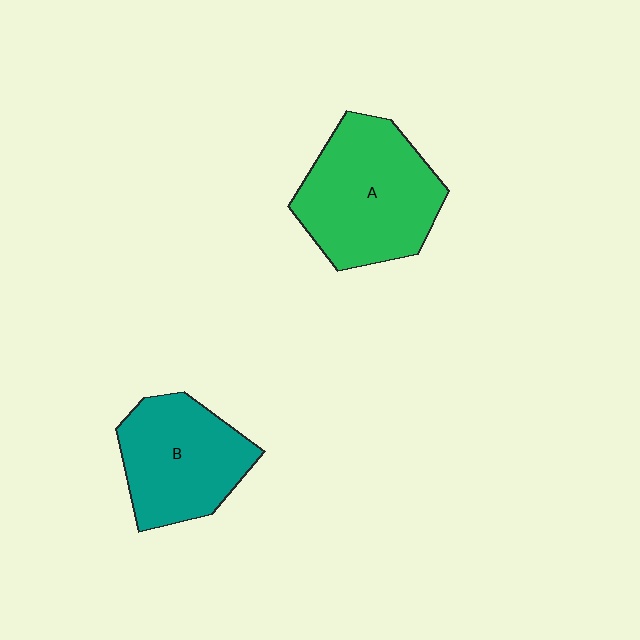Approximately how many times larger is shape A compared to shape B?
Approximately 1.2 times.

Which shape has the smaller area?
Shape B (teal).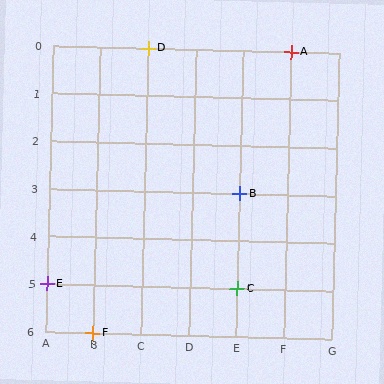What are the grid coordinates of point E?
Point E is at grid coordinates (A, 5).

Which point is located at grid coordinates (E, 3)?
Point B is at (E, 3).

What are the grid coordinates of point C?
Point C is at grid coordinates (E, 5).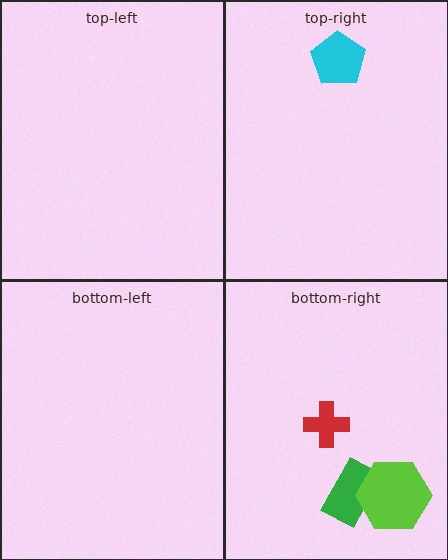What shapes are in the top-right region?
The cyan pentagon.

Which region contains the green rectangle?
The bottom-right region.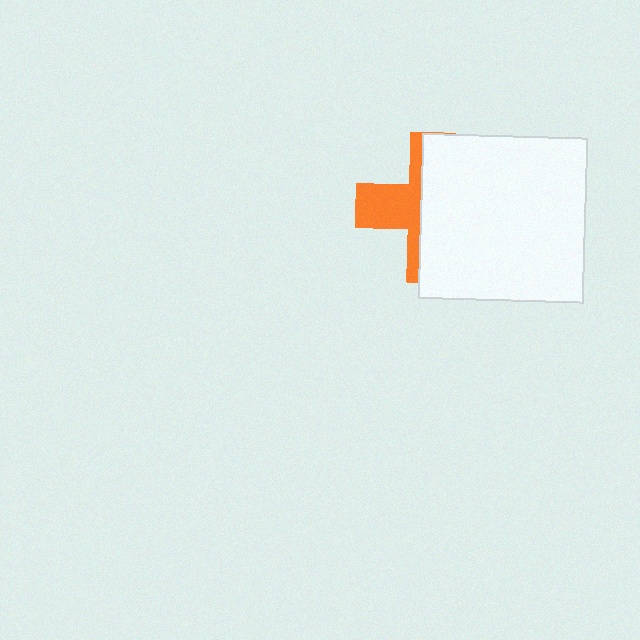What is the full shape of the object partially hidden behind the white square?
The partially hidden object is an orange cross.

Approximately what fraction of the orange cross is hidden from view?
Roughly 64% of the orange cross is hidden behind the white square.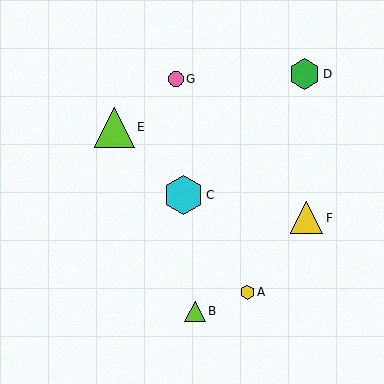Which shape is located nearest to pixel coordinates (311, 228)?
The yellow triangle (labeled F) at (307, 218) is nearest to that location.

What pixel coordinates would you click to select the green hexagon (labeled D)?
Click at (305, 74) to select the green hexagon D.